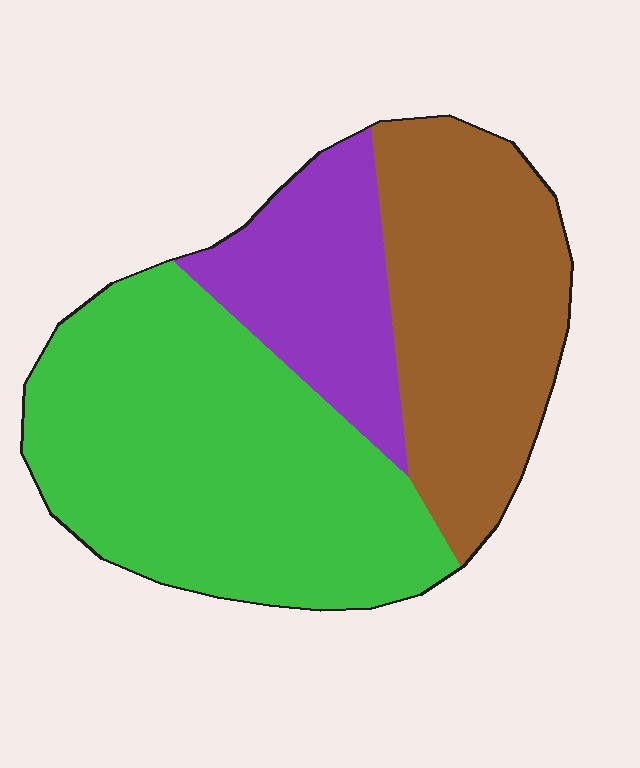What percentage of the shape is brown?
Brown covers 32% of the shape.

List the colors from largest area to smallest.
From largest to smallest: green, brown, purple.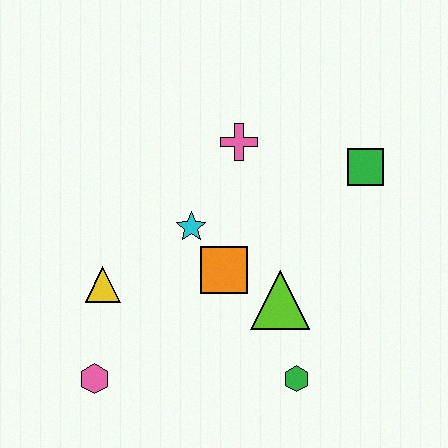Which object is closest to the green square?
The pink cross is closest to the green square.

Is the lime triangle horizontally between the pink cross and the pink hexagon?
No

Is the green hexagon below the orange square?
Yes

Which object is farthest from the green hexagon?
The pink cross is farthest from the green hexagon.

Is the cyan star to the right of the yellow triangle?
Yes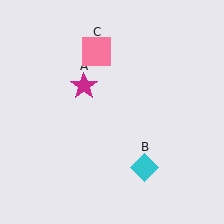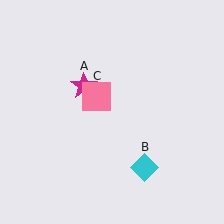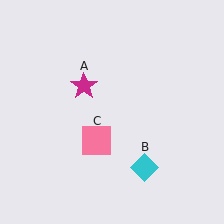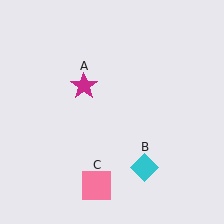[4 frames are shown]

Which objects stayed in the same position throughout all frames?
Magenta star (object A) and cyan diamond (object B) remained stationary.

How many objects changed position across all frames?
1 object changed position: pink square (object C).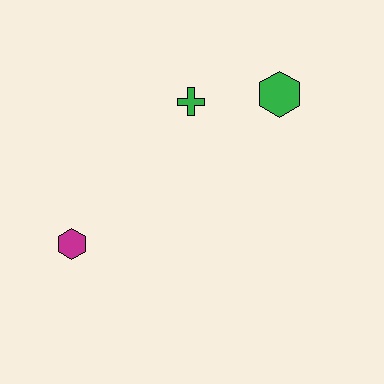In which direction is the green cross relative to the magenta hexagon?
The green cross is above the magenta hexagon.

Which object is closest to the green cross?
The green hexagon is closest to the green cross.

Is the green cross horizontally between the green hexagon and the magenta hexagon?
Yes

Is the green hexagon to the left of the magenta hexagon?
No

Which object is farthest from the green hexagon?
The magenta hexagon is farthest from the green hexagon.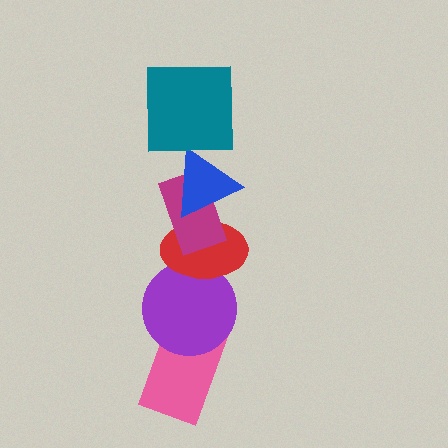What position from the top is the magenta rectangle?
The magenta rectangle is 3rd from the top.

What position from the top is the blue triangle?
The blue triangle is 2nd from the top.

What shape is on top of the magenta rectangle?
The blue triangle is on top of the magenta rectangle.